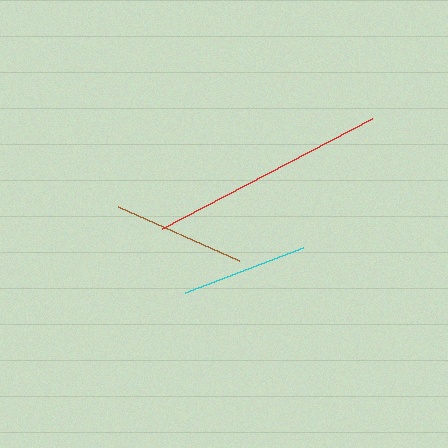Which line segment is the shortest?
The cyan line is the shortest at approximately 127 pixels.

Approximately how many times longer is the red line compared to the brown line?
The red line is approximately 1.8 times the length of the brown line.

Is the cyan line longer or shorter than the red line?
The red line is longer than the cyan line.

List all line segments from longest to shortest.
From longest to shortest: red, brown, cyan.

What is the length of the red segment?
The red segment is approximately 237 pixels long.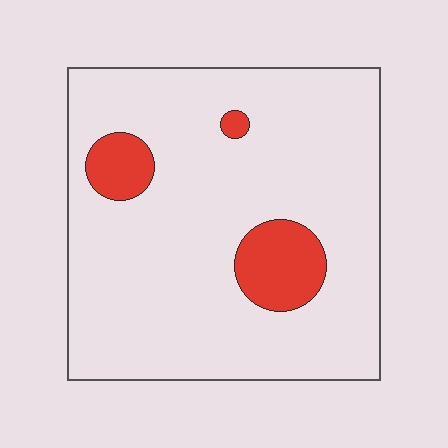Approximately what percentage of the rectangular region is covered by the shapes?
Approximately 10%.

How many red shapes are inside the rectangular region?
3.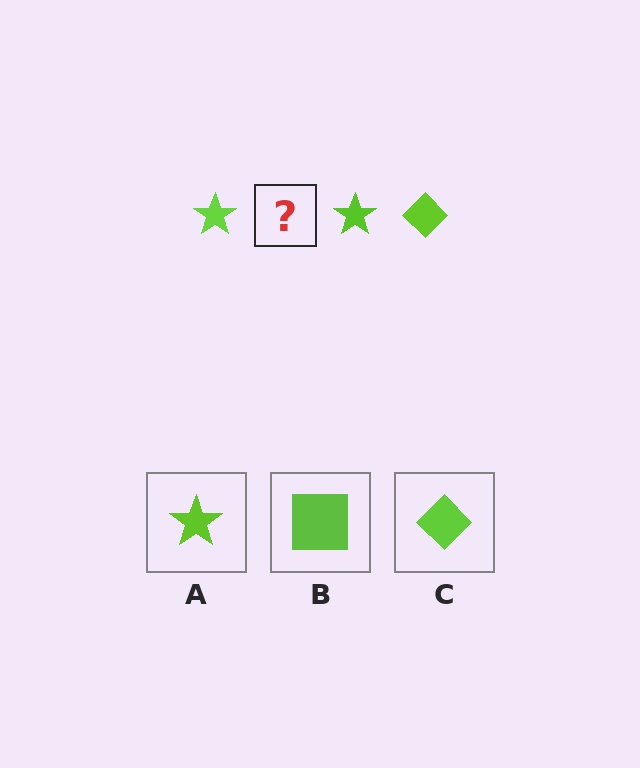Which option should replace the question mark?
Option C.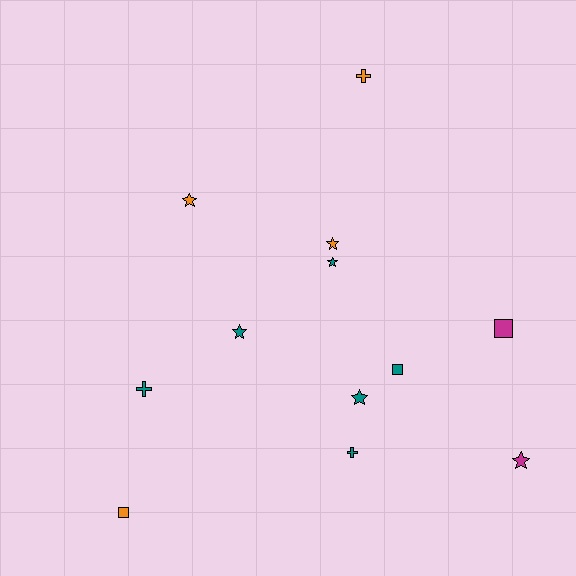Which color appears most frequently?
Teal, with 6 objects.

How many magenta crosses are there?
There are no magenta crosses.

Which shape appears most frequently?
Star, with 6 objects.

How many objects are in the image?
There are 12 objects.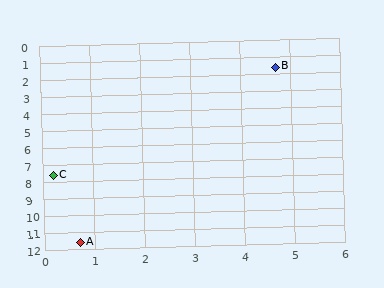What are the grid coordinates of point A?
Point A is at approximately (0.7, 11.6).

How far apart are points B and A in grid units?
Points B and A are about 10.8 grid units apart.